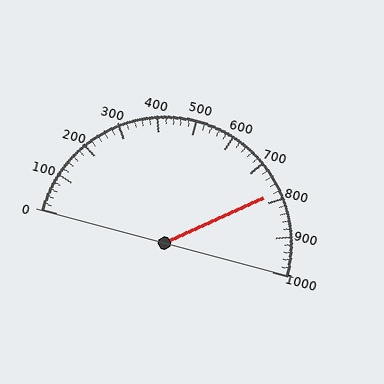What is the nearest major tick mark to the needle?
The nearest major tick mark is 800.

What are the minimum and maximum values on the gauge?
The gauge ranges from 0 to 1000.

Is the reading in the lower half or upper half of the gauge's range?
The reading is in the upper half of the range (0 to 1000).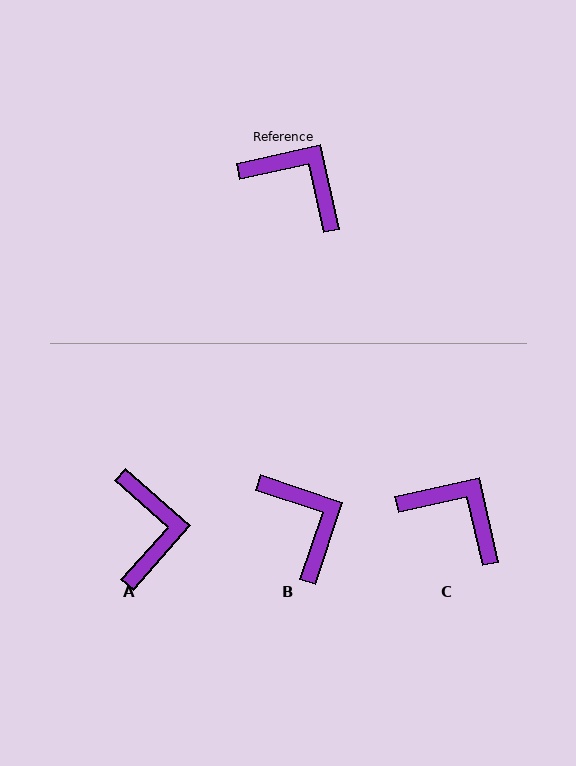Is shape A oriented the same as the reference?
No, it is off by about 54 degrees.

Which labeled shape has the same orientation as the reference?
C.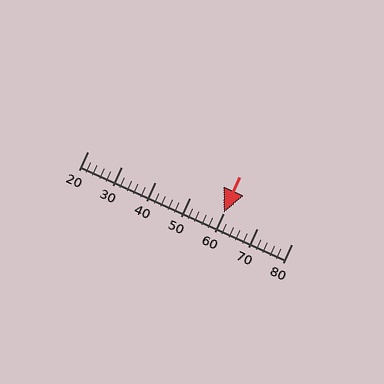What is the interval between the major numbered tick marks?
The major tick marks are spaced 10 units apart.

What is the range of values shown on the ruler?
The ruler shows values from 20 to 80.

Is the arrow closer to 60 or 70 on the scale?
The arrow is closer to 60.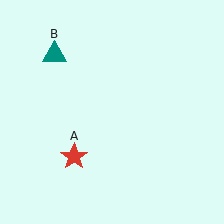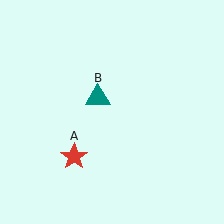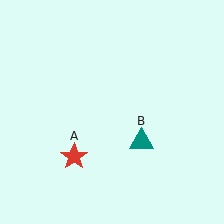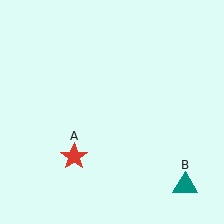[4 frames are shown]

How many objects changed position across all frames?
1 object changed position: teal triangle (object B).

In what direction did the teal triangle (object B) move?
The teal triangle (object B) moved down and to the right.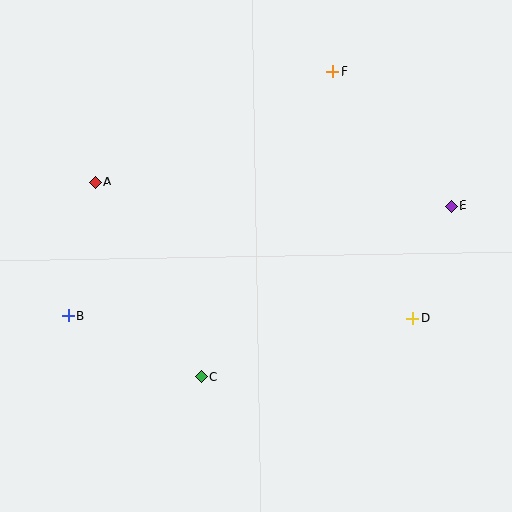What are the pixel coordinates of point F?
Point F is at (333, 72).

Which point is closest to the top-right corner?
Point F is closest to the top-right corner.